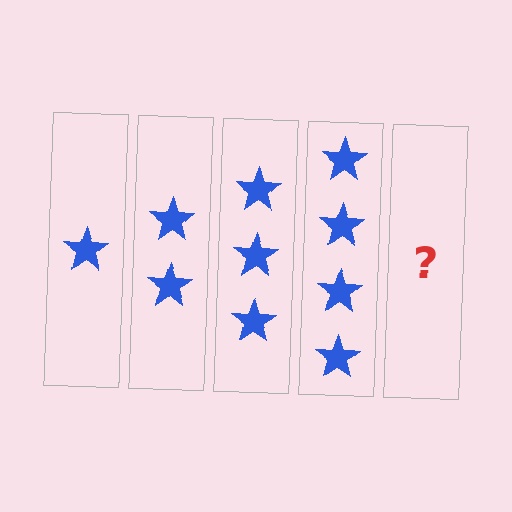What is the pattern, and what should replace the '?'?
The pattern is that each step adds one more star. The '?' should be 5 stars.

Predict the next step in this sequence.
The next step is 5 stars.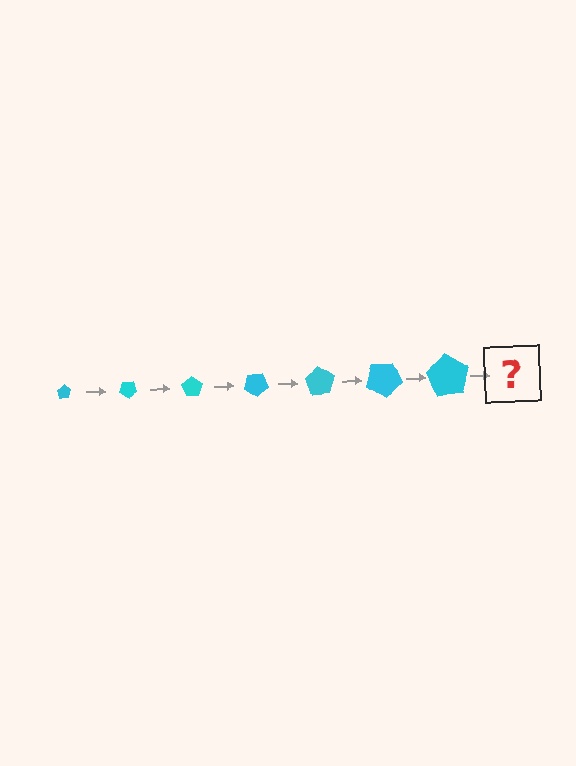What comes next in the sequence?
The next element should be a pentagon, larger than the previous one and rotated 245 degrees from the start.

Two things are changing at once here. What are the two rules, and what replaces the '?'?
The two rules are that the pentagon grows larger each step and it rotates 35 degrees each step. The '?' should be a pentagon, larger than the previous one and rotated 245 degrees from the start.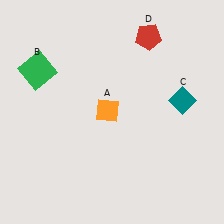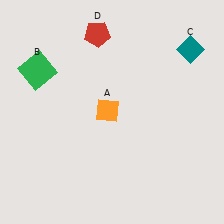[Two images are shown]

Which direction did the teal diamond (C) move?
The teal diamond (C) moved up.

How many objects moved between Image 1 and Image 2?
2 objects moved between the two images.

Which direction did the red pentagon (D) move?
The red pentagon (D) moved left.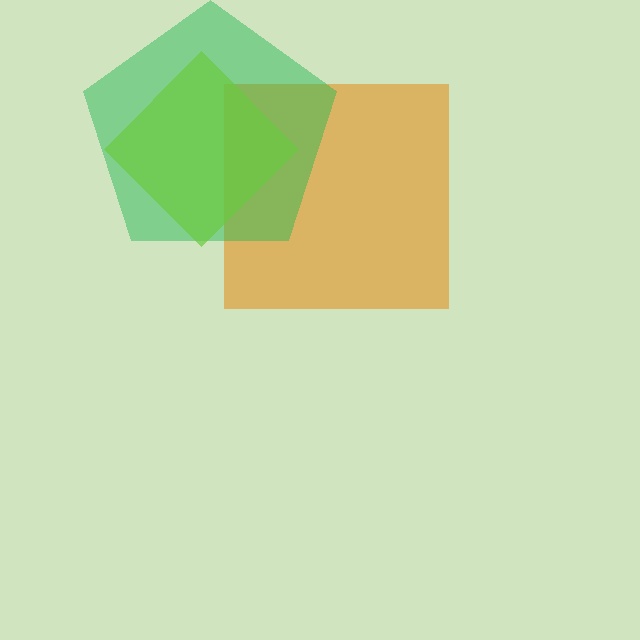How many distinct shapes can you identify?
There are 3 distinct shapes: an orange square, a green pentagon, a lime diamond.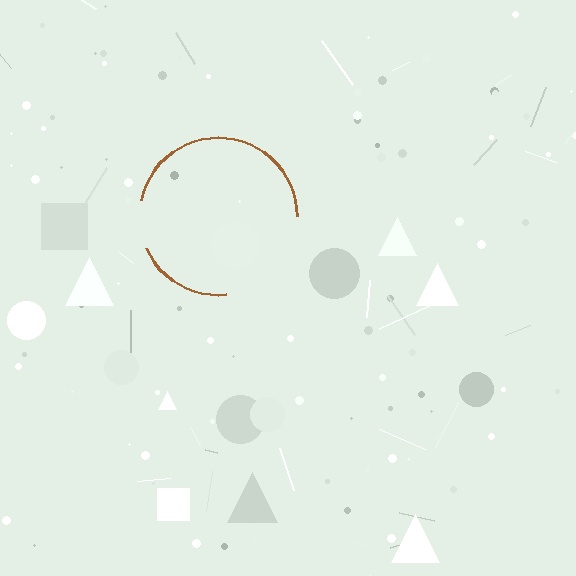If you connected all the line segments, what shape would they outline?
They would outline a circle.